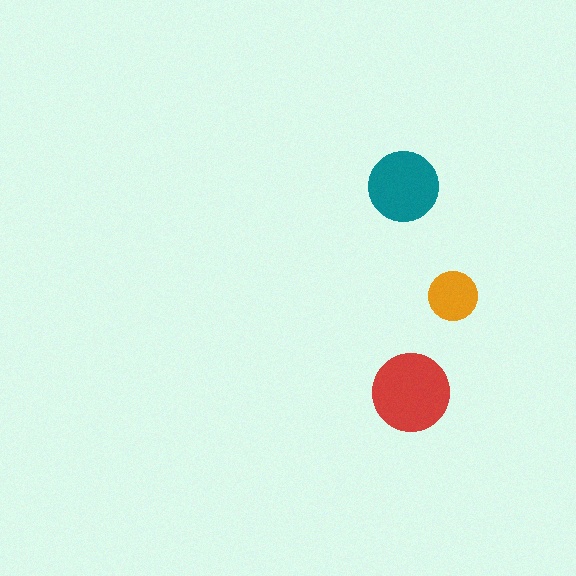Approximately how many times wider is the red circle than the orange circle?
About 1.5 times wider.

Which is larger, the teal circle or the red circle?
The red one.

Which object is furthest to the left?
The teal circle is leftmost.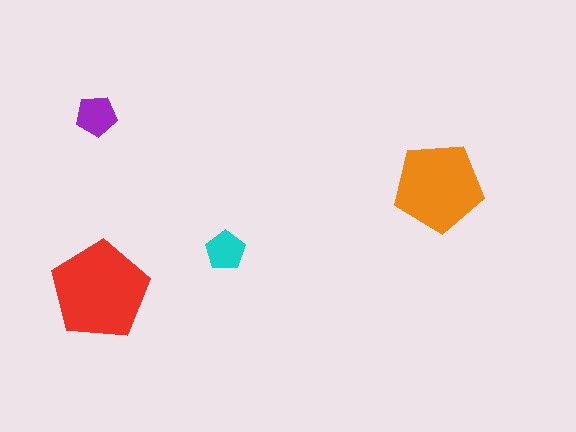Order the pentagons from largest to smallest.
the red one, the orange one, the purple one, the cyan one.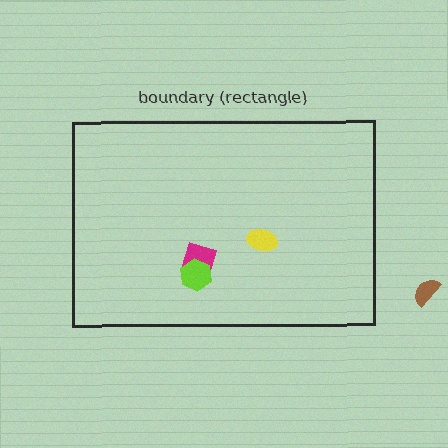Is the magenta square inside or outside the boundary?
Inside.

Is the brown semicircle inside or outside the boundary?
Outside.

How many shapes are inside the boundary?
3 inside, 1 outside.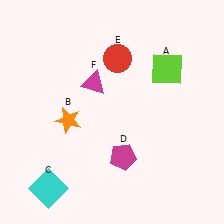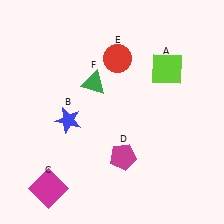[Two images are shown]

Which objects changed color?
B changed from orange to blue. C changed from cyan to magenta. F changed from magenta to green.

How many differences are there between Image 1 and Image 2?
There are 3 differences between the two images.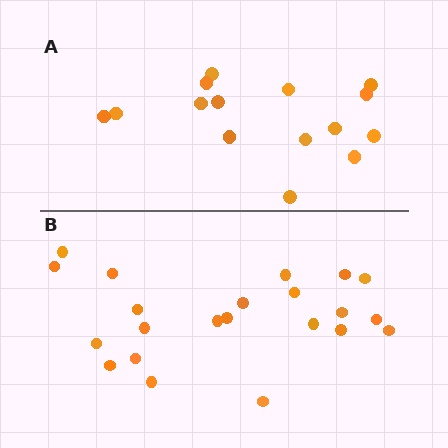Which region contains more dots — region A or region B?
Region B (the bottom region) has more dots.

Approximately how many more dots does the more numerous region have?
Region B has roughly 8 or so more dots than region A.